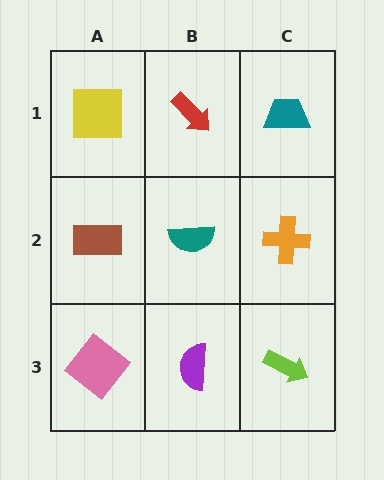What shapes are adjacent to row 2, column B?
A red arrow (row 1, column B), a purple semicircle (row 3, column B), a brown rectangle (row 2, column A), an orange cross (row 2, column C).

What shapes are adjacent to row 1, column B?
A teal semicircle (row 2, column B), a yellow square (row 1, column A), a teal trapezoid (row 1, column C).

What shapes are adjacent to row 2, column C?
A teal trapezoid (row 1, column C), a lime arrow (row 3, column C), a teal semicircle (row 2, column B).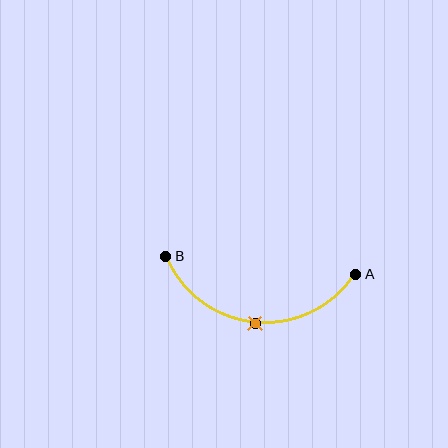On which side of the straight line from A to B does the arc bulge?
The arc bulges below the straight line connecting A and B.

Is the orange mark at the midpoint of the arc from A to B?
Yes. The orange mark lies on the arc at equal arc-length from both A and B — it is the arc midpoint.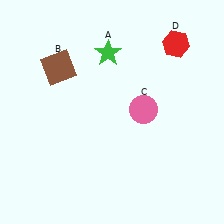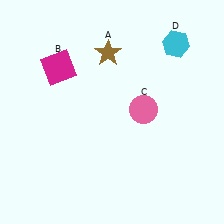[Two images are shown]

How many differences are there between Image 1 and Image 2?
There are 3 differences between the two images.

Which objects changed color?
A changed from green to brown. B changed from brown to magenta. D changed from red to cyan.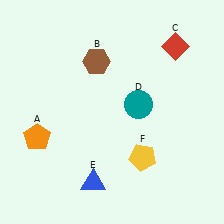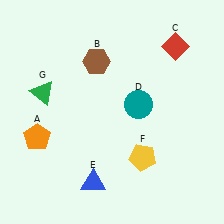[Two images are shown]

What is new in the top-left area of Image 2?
A green triangle (G) was added in the top-left area of Image 2.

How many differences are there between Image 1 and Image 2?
There is 1 difference between the two images.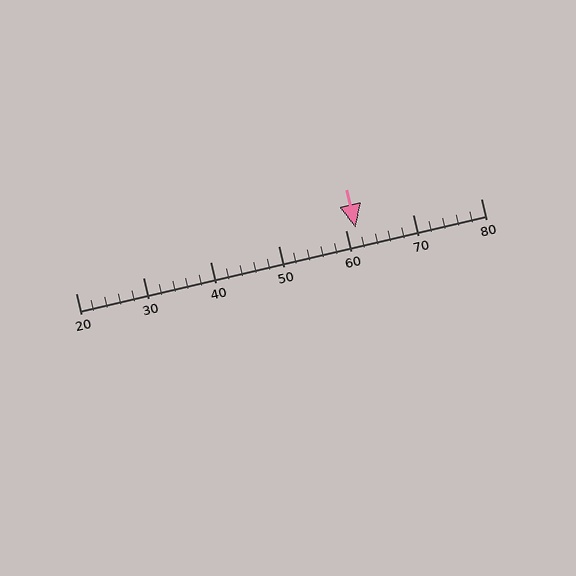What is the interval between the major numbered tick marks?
The major tick marks are spaced 10 units apart.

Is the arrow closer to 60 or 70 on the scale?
The arrow is closer to 60.